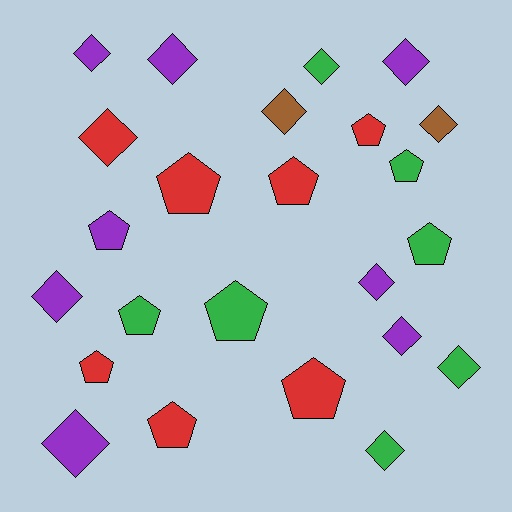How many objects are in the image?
There are 24 objects.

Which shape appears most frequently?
Diamond, with 13 objects.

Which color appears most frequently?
Purple, with 8 objects.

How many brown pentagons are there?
There are no brown pentagons.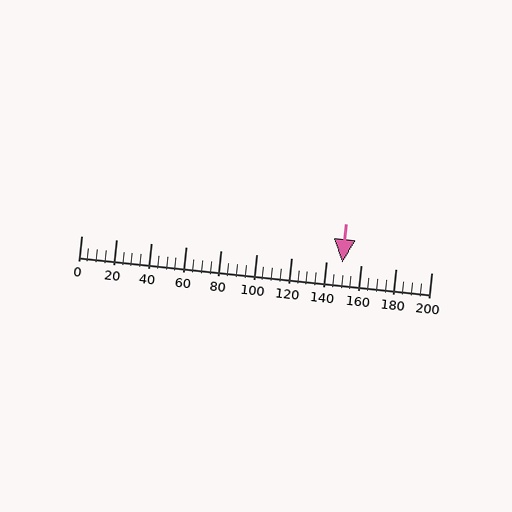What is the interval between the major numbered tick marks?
The major tick marks are spaced 20 units apart.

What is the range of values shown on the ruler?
The ruler shows values from 0 to 200.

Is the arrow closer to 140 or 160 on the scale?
The arrow is closer to 140.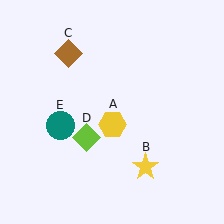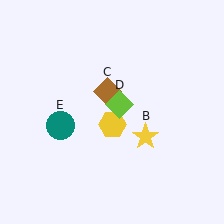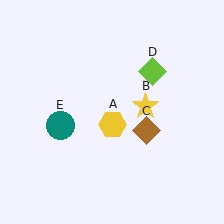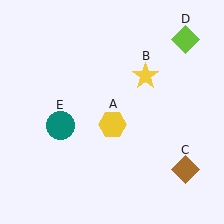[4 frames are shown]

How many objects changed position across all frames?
3 objects changed position: yellow star (object B), brown diamond (object C), lime diamond (object D).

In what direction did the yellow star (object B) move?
The yellow star (object B) moved up.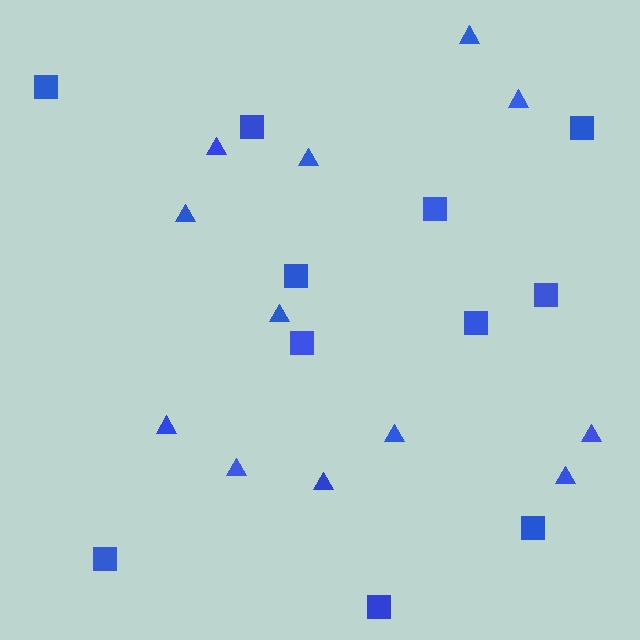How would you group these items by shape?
There are 2 groups: one group of triangles (12) and one group of squares (11).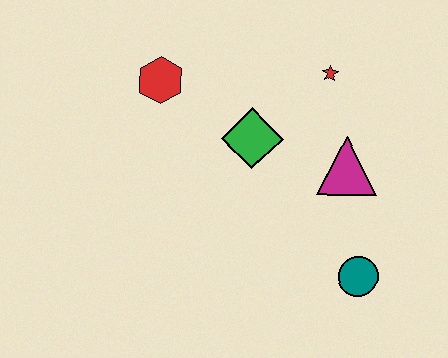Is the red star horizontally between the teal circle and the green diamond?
Yes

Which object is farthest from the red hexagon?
The teal circle is farthest from the red hexagon.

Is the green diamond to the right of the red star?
No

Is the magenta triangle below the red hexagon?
Yes